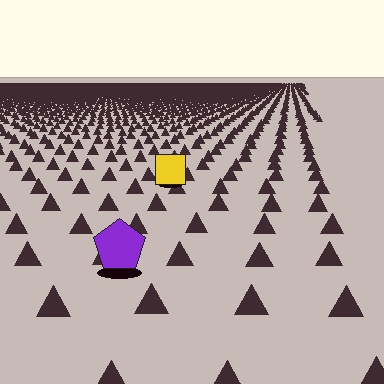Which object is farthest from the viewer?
The yellow square is farthest from the viewer. It appears smaller and the ground texture around it is denser.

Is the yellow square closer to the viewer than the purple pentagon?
No. The purple pentagon is closer — you can tell from the texture gradient: the ground texture is coarser near it.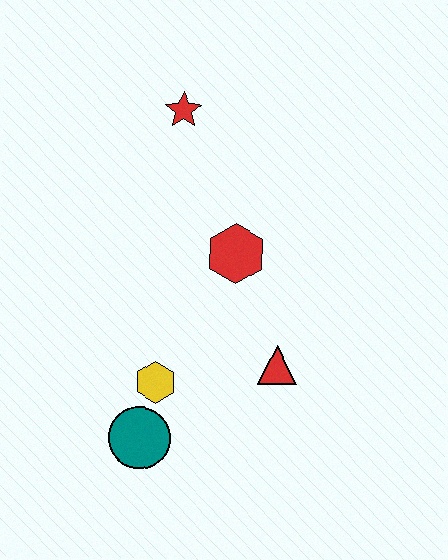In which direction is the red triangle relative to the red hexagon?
The red triangle is below the red hexagon.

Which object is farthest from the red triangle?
The red star is farthest from the red triangle.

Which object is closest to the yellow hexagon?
The teal circle is closest to the yellow hexagon.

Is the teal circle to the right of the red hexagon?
No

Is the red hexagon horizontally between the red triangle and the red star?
Yes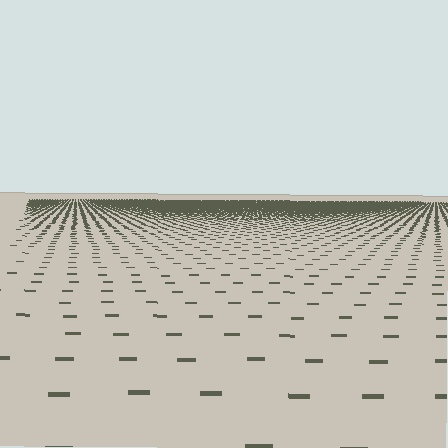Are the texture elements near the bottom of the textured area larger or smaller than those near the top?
Larger. Near the bottom, elements are closer to the viewer and appear at a bigger on-screen size.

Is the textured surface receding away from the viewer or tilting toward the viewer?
The surface is receding away from the viewer. Texture elements get smaller and denser toward the top.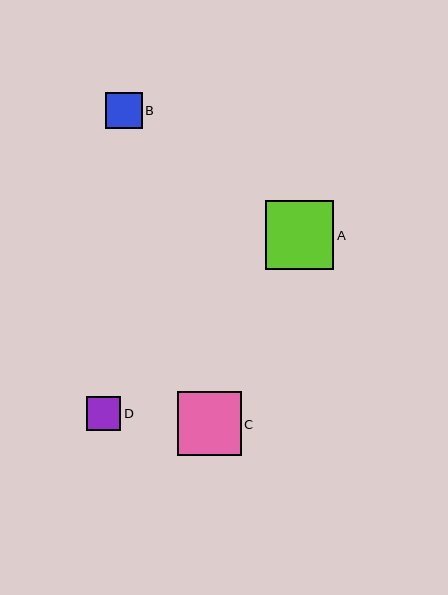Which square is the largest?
Square A is the largest with a size of approximately 69 pixels.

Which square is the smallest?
Square D is the smallest with a size of approximately 35 pixels.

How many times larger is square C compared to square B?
Square C is approximately 1.8 times the size of square B.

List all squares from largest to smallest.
From largest to smallest: A, C, B, D.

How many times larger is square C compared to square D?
Square C is approximately 1.8 times the size of square D.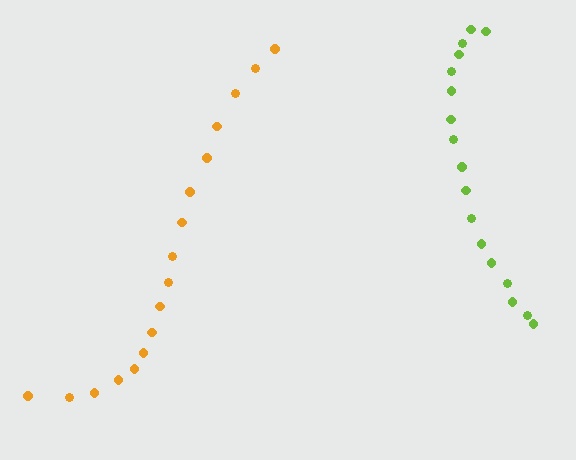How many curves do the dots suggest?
There are 2 distinct paths.